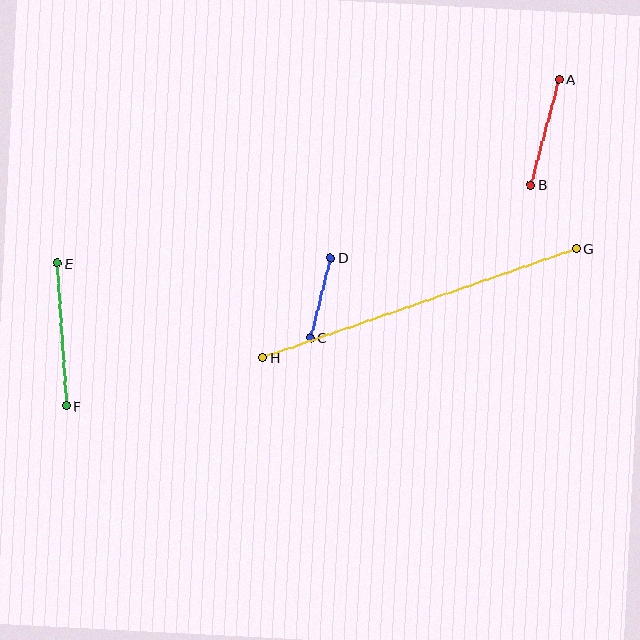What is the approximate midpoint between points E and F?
The midpoint is at approximately (62, 335) pixels.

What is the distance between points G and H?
The distance is approximately 332 pixels.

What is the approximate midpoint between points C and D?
The midpoint is at approximately (321, 298) pixels.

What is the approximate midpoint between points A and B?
The midpoint is at approximately (545, 132) pixels.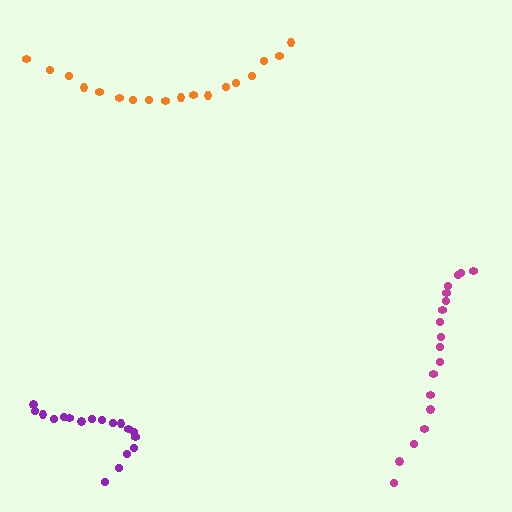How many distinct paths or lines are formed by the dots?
There are 3 distinct paths.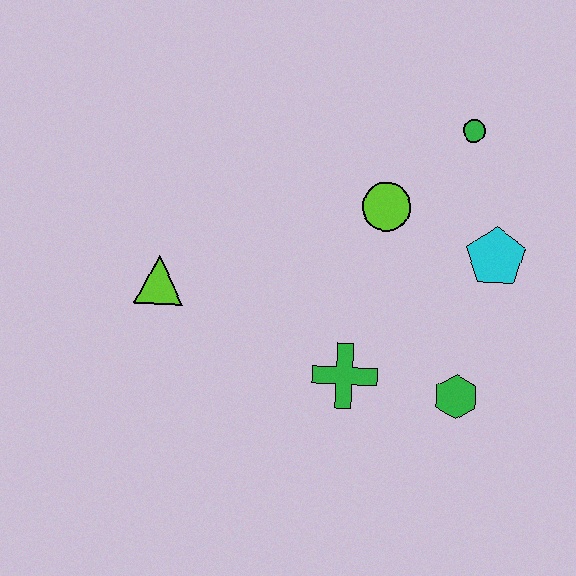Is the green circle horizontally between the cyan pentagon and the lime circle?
Yes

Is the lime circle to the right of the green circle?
No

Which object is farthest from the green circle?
The lime triangle is farthest from the green circle.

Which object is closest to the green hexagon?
The green cross is closest to the green hexagon.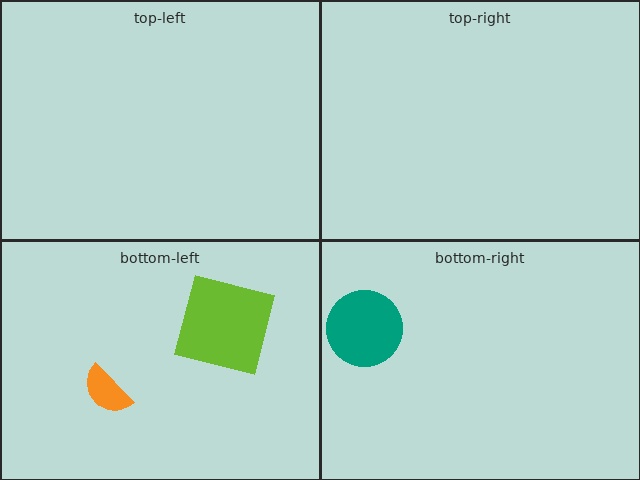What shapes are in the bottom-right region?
The teal circle.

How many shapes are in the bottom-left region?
2.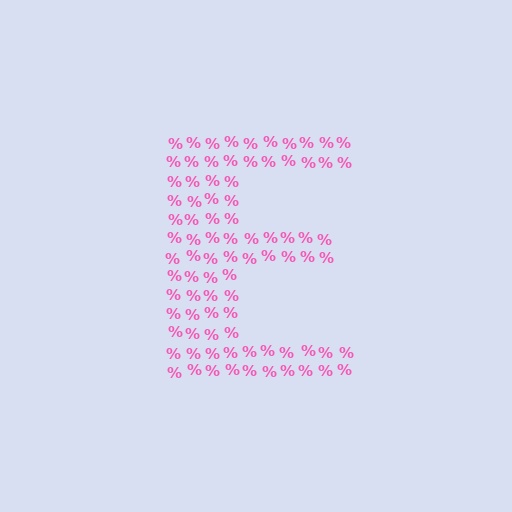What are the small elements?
The small elements are percent signs.